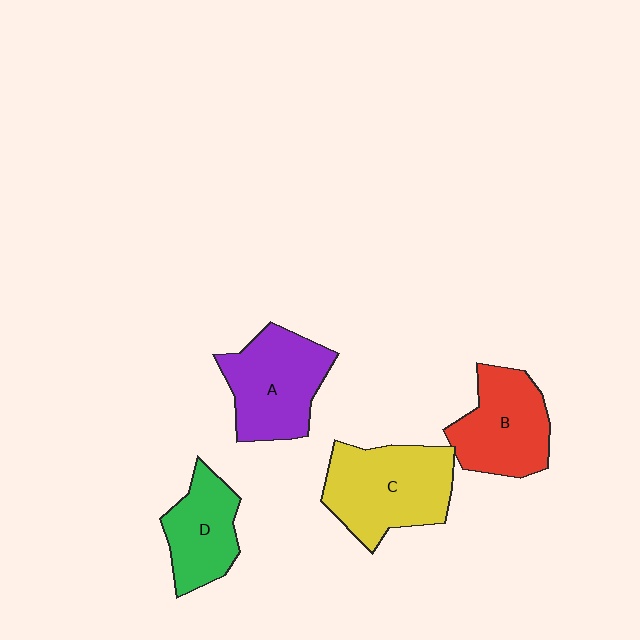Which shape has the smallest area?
Shape D (green).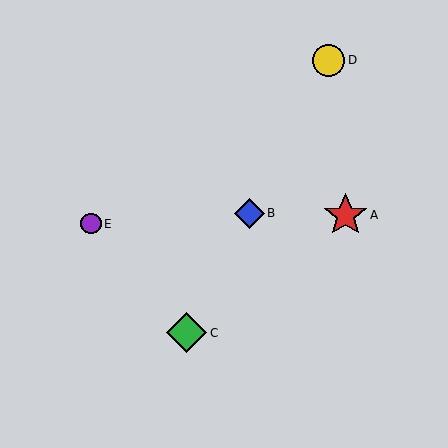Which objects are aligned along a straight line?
Objects B, C, D are aligned along a straight line.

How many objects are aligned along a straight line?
3 objects (B, C, D) are aligned along a straight line.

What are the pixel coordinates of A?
Object A is at (345, 215).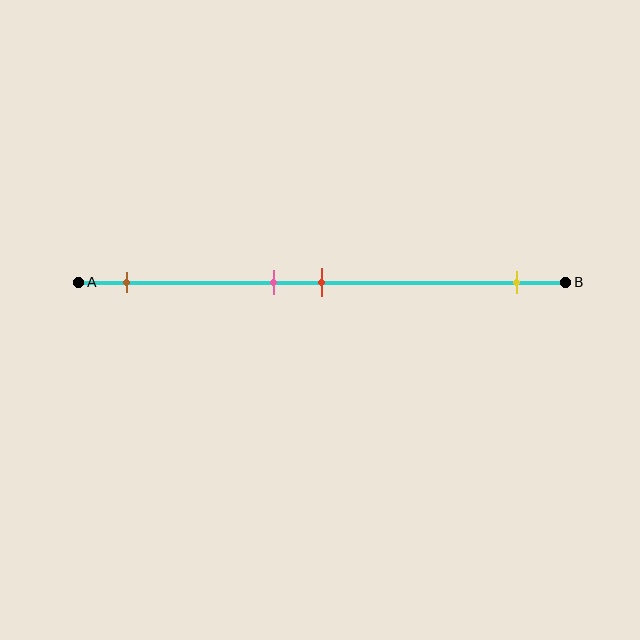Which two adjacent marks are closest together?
The pink and red marks are the closest adjacent pair.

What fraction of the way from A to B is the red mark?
The red mark is approximately 50% (0.5) of the way from A to B.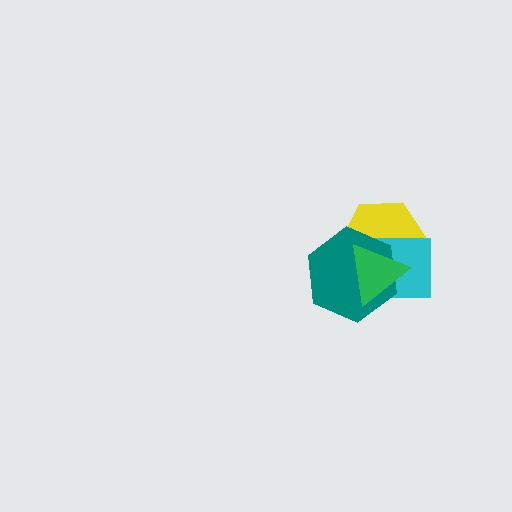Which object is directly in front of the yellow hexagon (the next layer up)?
The cyan square is directly in front of the yellow hexagon.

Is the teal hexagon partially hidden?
Yes, it is partially covered by another shape.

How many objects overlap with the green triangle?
3 objects overlap with the green triangle.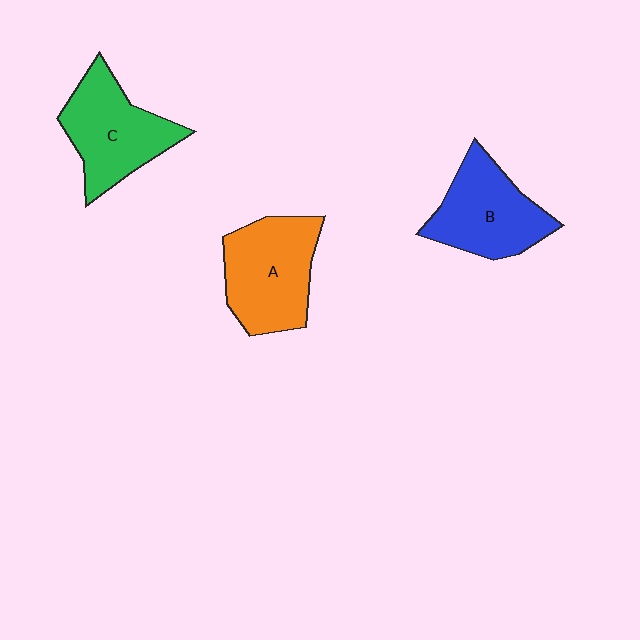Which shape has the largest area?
Shape A (orange).